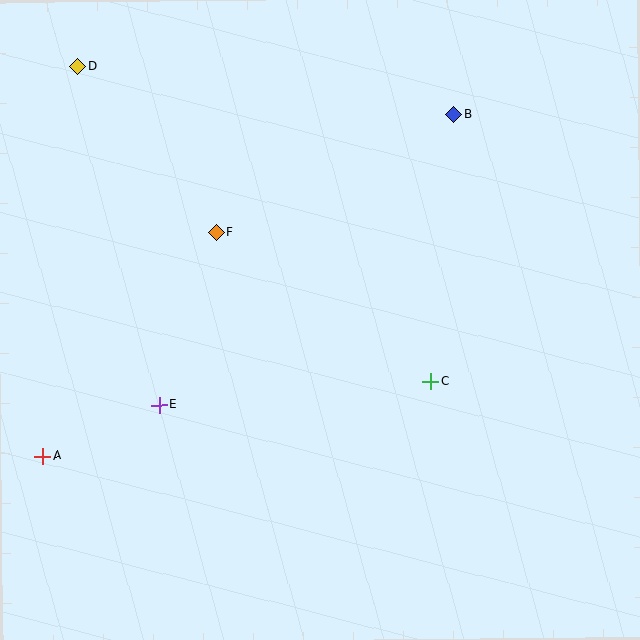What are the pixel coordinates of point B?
Point B is at (454, 114).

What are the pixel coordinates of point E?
Point E is at (159, 405).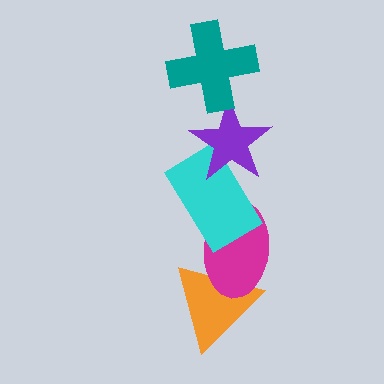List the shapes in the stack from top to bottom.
From top to bottom: the teal cross, the purple star, the cyan rectangle, the magenta ellipse, the orange triangle.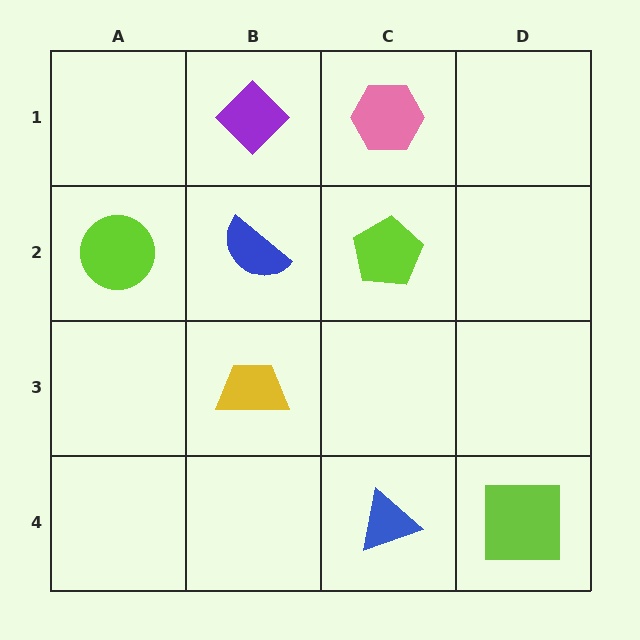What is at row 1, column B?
A purple diamond.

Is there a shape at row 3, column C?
No, that cell is empty.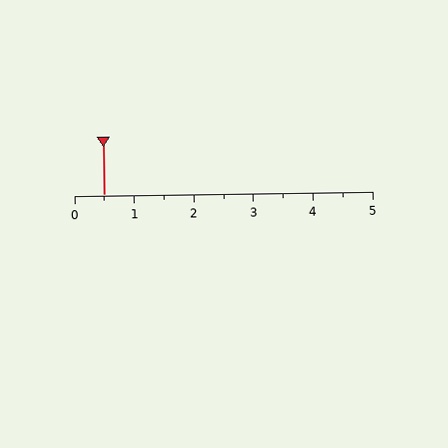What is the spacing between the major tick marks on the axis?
The major ticks are spaced 1 apart.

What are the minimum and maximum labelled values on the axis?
The axis runs from 0 to 5.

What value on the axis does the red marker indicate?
The marker indicates approximately 0.5.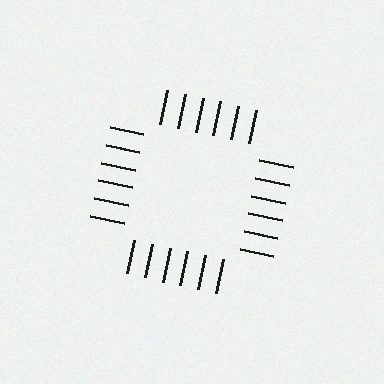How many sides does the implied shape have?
4 sides — the line-ends trace a square.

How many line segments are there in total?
24 — 6 along each of the 4 edges.